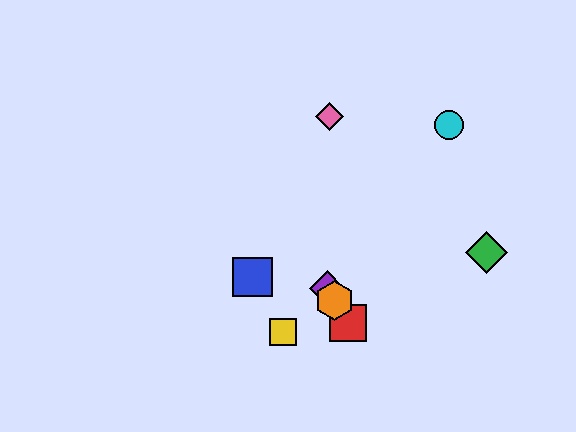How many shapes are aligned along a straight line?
3 shapes (the red square, the purple diamond, the orange hexagon) are aligned along a straight line.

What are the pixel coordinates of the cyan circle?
The cyan circle is at (449, 125).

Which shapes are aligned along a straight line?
The red square, the purple diamond, the orange hexagon are aligned along a straight line.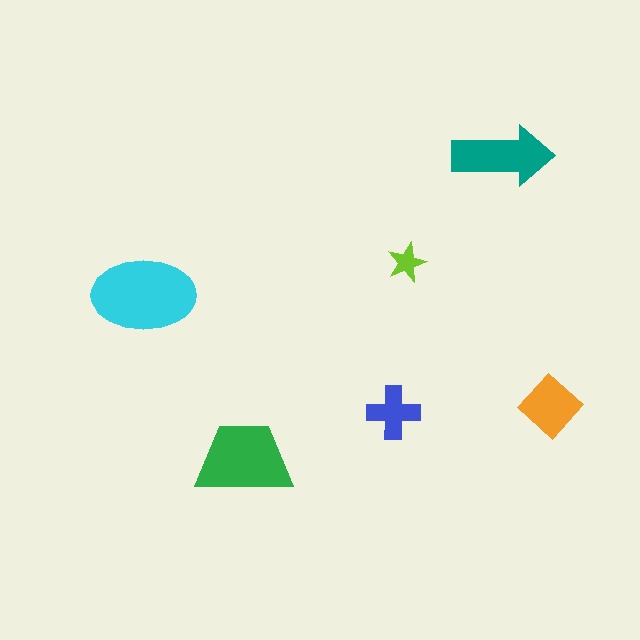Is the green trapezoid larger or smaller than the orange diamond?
Larger.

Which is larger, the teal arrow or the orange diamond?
The teal arrow.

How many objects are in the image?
There are 6 objects in the image.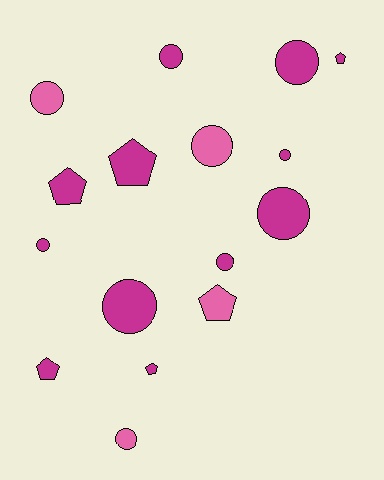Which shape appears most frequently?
Circle, with 10 objects.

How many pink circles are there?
There are 3 pink circles.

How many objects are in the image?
There are 16 objects.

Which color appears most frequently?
Magenta, with 12 objects.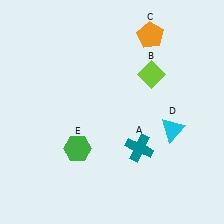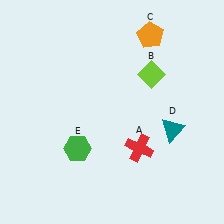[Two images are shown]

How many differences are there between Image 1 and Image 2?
There are 2 differences between the two images.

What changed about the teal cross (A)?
In Image 1, A is teal. In Image 2, it changed to red.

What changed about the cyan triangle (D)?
In Image 1, D is cyan. In Image 2, it changed to teal.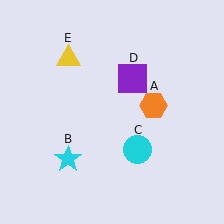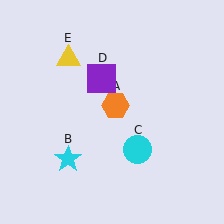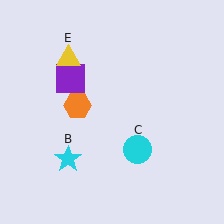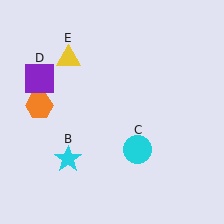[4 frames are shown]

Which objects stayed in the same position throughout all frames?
Cyan star (object B) and cyan circle (object C) and yellow triangle (object E) remained stationary.